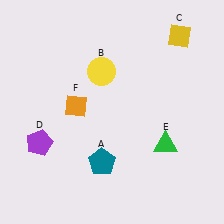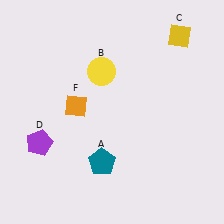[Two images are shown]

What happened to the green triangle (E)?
The green triangle (E) was removed in Image 2. It was in the bottom-right area of Image 1.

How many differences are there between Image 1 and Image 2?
There is 1 difference between the two images.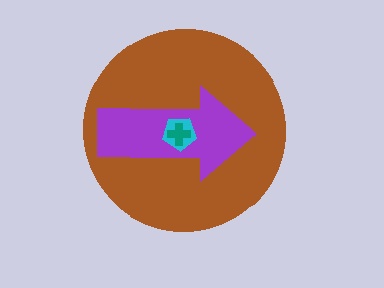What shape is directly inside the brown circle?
The purple arrow.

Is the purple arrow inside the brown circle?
Yes.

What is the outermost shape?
The brown circle.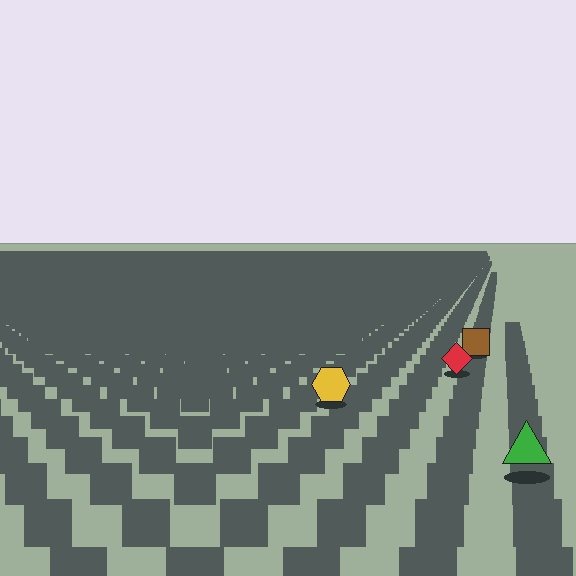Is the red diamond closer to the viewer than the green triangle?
No. The green triangle is closer — you can tell from the texture gradient: the ground texture is coarser near it.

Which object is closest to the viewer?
The green triangle is closest. The texture marks near it are larger and more spread out.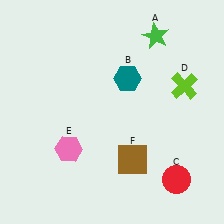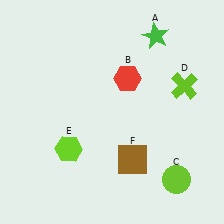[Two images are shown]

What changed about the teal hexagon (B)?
In Image 1, B is teal. In Image 2, it changed to red.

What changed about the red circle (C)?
In Image 1, C is red. In Image 2, it changed to lime.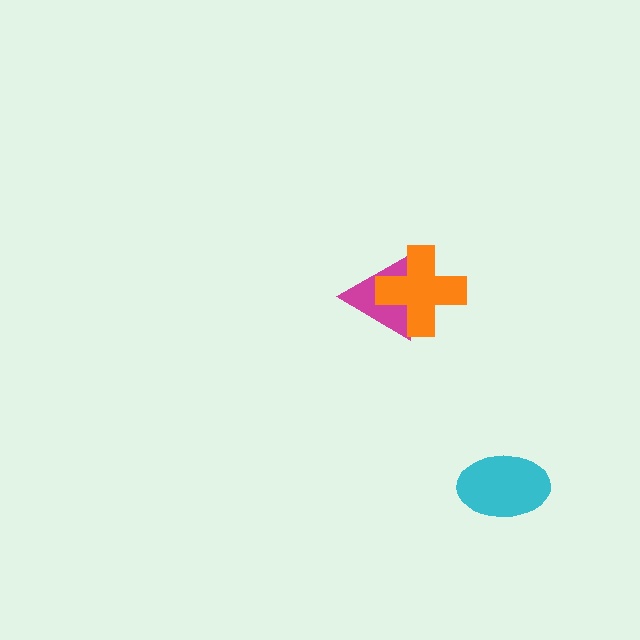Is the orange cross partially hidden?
No, no other shape covers it.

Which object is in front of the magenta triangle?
The orange cross is in front of the magenta triangle.